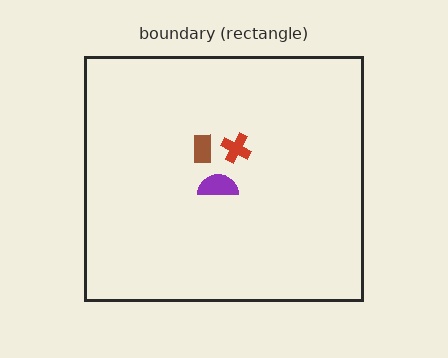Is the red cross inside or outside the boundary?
Inside.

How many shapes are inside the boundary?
3 inside, 0 outside.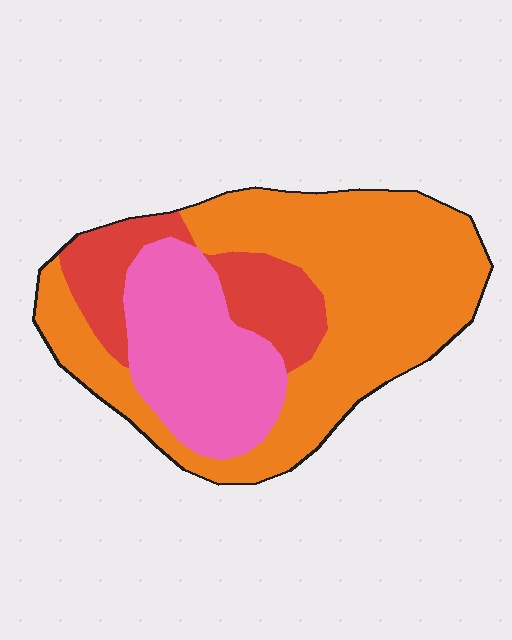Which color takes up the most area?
Orange, at roughly 55%.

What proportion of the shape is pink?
Pink covers 26% of the shape.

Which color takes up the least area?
Red, at roughly 20%.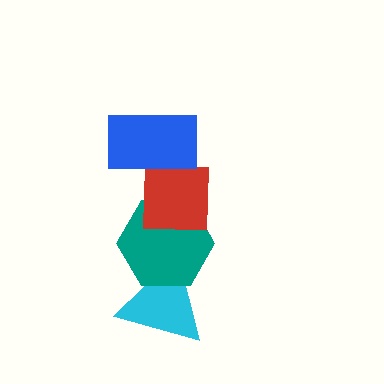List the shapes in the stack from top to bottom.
From top to bottom: the blue rectangle, the red square, the teal hexagon, the cyan triangle.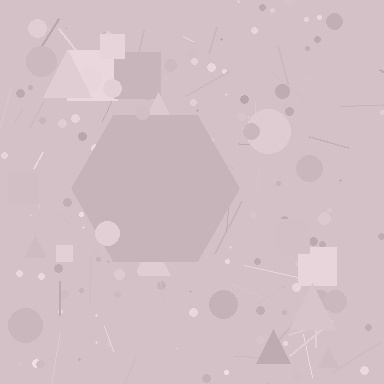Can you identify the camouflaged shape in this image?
The camouflaged shape is a hexagon.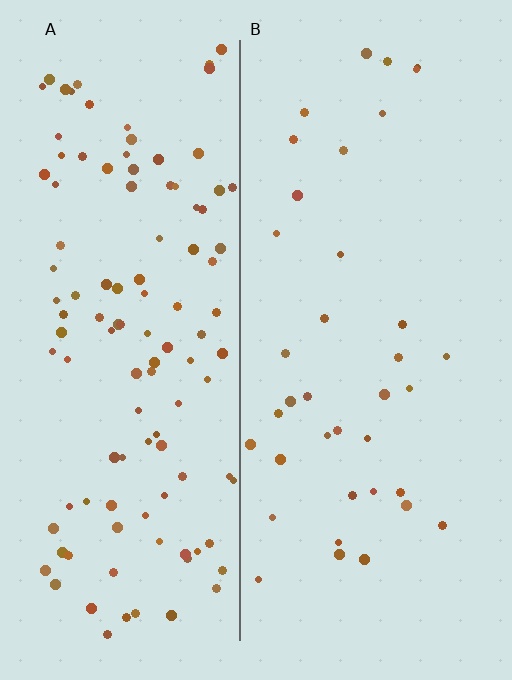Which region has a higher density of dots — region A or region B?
A (the left).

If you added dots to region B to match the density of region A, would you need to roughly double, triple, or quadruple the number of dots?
Approximately triple.